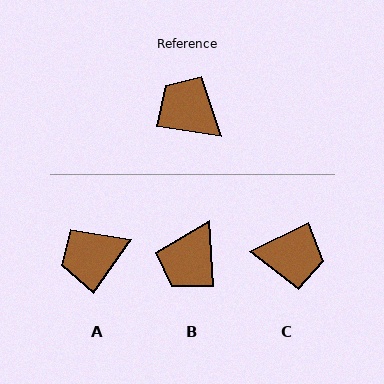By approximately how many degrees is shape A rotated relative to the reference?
Approximately 63 degrees counter-clockwise.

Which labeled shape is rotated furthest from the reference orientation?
C, about 145 degrees away.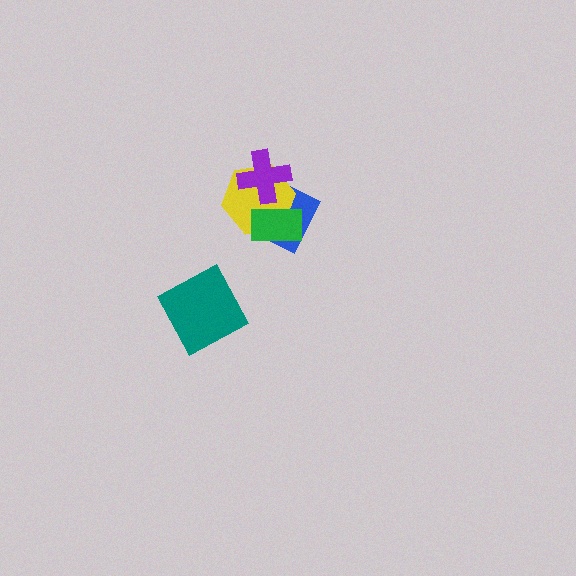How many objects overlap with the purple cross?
2 objects overlap with the purple cross.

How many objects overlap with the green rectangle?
2 objects overlap with the green rectangle.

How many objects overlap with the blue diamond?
3 objects overlap with the blue diamond.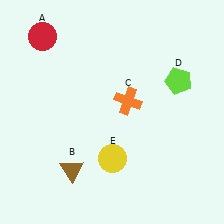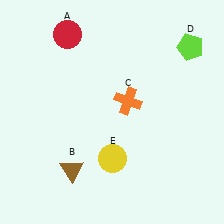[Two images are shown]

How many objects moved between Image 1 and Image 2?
2 objects moved between the two images.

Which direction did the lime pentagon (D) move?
The lime pentagon (D) moved up.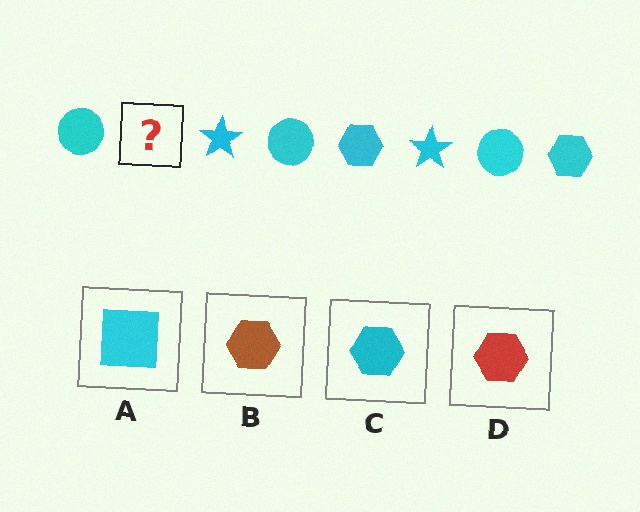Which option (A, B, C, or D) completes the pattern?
C.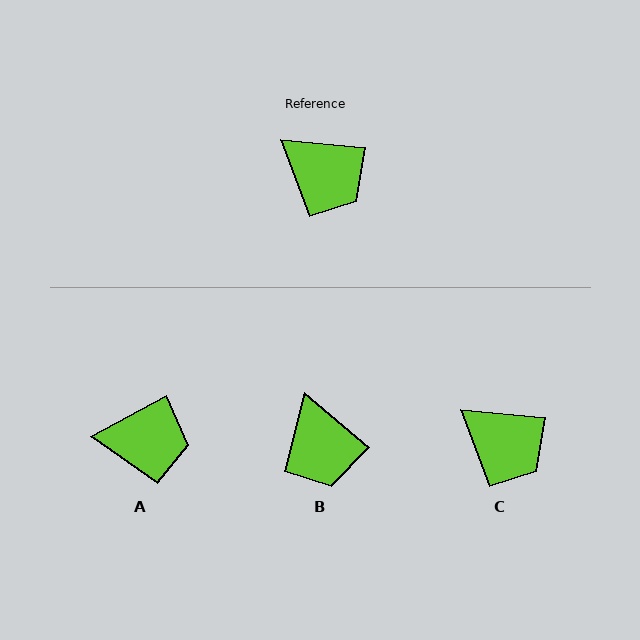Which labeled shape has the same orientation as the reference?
C.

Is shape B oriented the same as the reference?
No, it is off by about 35 degrees.